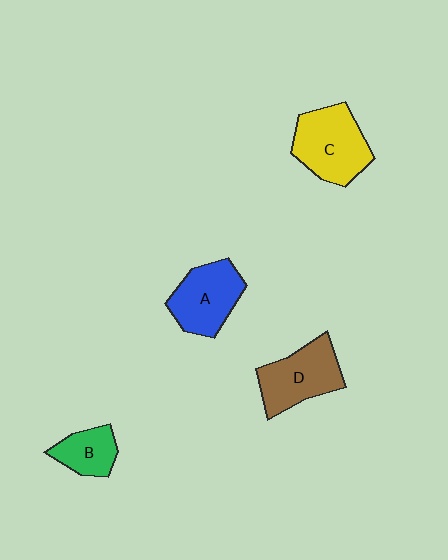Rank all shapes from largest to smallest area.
From largest to smallest: C (yellow), D (brown), A (blue), B (green).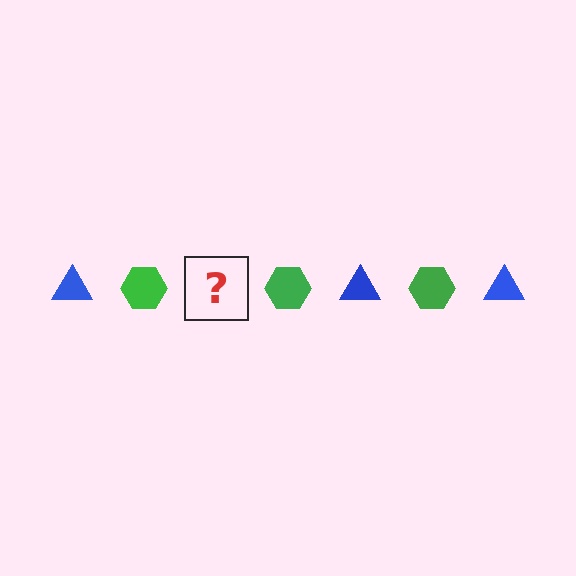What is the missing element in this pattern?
The missing element is a blue triangle.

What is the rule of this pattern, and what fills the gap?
The rule is that the pattern alternates between blue triangle and green hexagon. The gap should be filled with a blue triangle.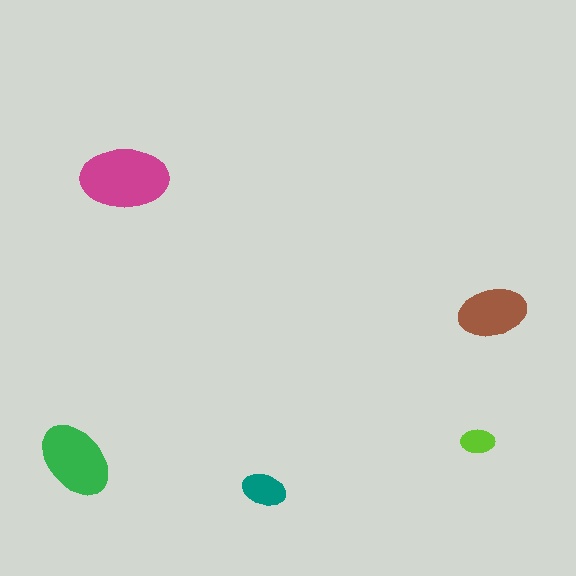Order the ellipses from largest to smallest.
the magenta one, the green one, the brown one, the teal one, the lime one.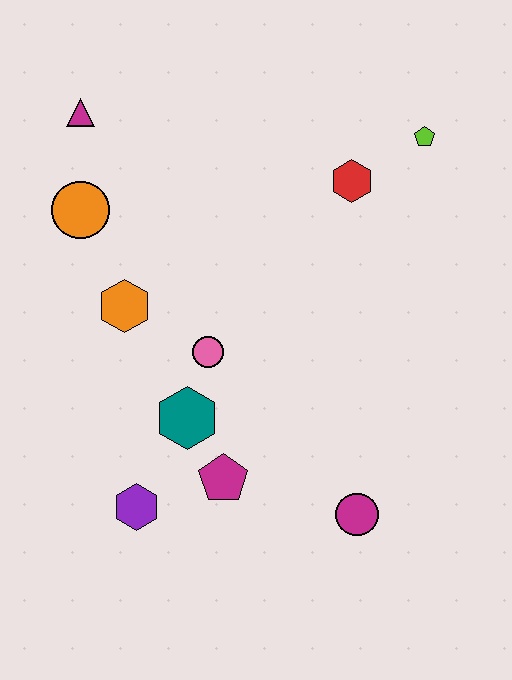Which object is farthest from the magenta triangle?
The magenta circle is farthest from the magenta triangle.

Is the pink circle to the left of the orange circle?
No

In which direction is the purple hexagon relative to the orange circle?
The purple hexagon is below the orange circle.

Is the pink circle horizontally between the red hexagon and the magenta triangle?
Yes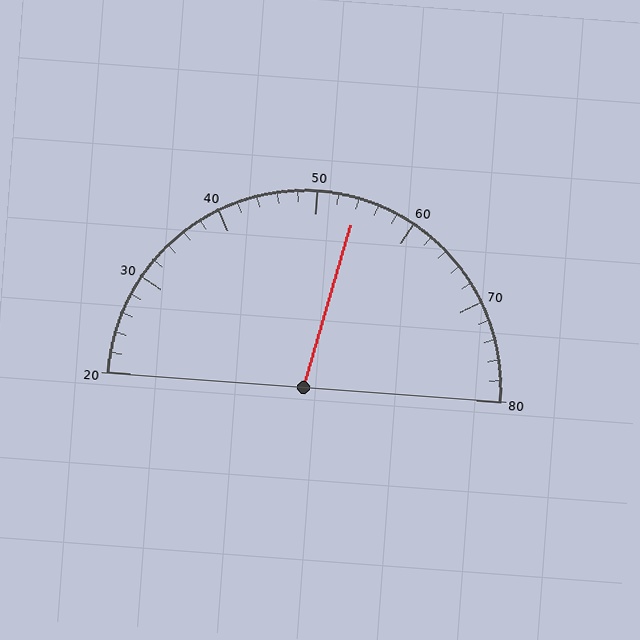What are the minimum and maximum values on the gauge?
The gauge ranges from 20 to 80.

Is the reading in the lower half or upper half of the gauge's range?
The reading is in the upper half of the range (20 to 80).